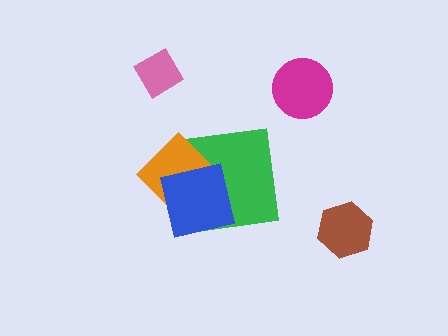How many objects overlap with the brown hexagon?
0 objects overlap with the brown hexagon.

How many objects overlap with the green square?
2 objects overlap with the green square.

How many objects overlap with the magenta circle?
0 objects overlap with the magenta circle.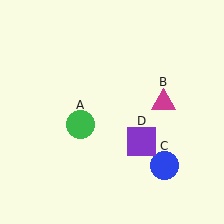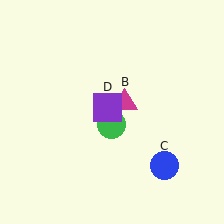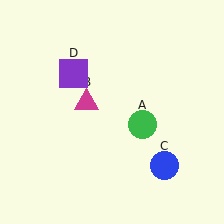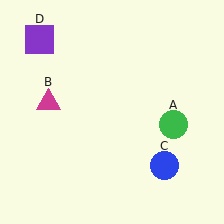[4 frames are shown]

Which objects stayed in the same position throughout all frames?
Blue circle (object C) remained stationary.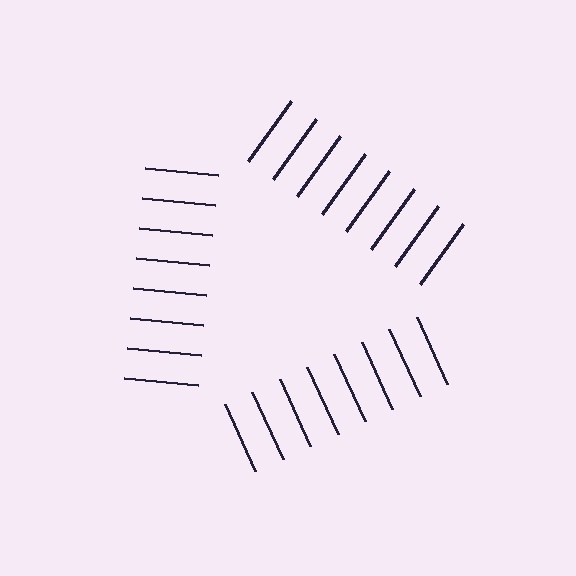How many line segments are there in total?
24 — 8 along each of the 3 edges.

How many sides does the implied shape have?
3 sides — the line-ends trace a triangle.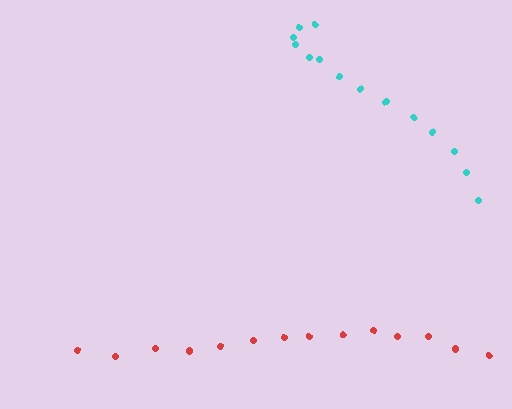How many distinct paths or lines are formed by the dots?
There are 2 distinct paths.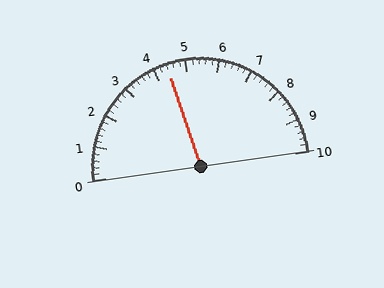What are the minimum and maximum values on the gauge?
The gauge ranges from 0 to 10.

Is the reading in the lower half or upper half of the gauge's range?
The reading is in the lower half of the range (0 to 10).